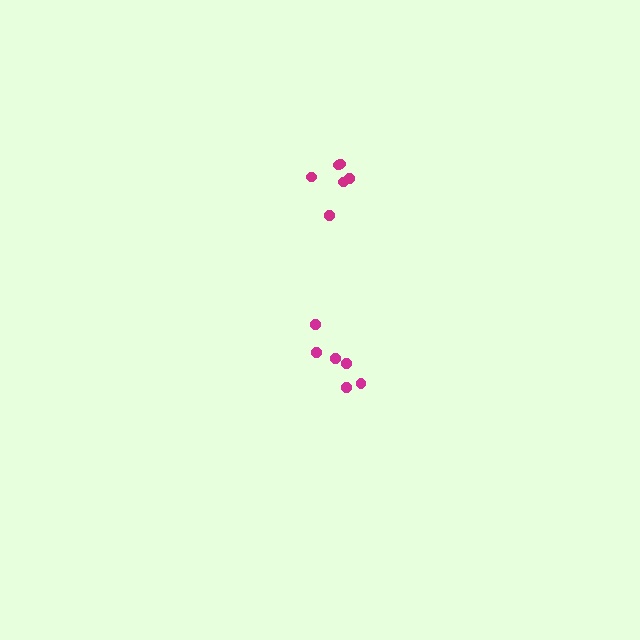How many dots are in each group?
Group 1: 6 dots, Group 2: 6 dots (12 total).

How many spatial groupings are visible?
There are 2 spatial groupings.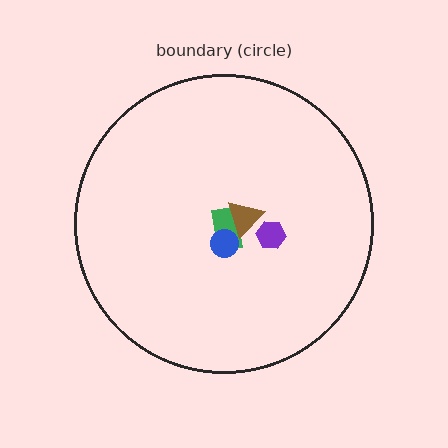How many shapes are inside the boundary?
4 inside, 0 outside.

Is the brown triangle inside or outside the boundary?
Inside.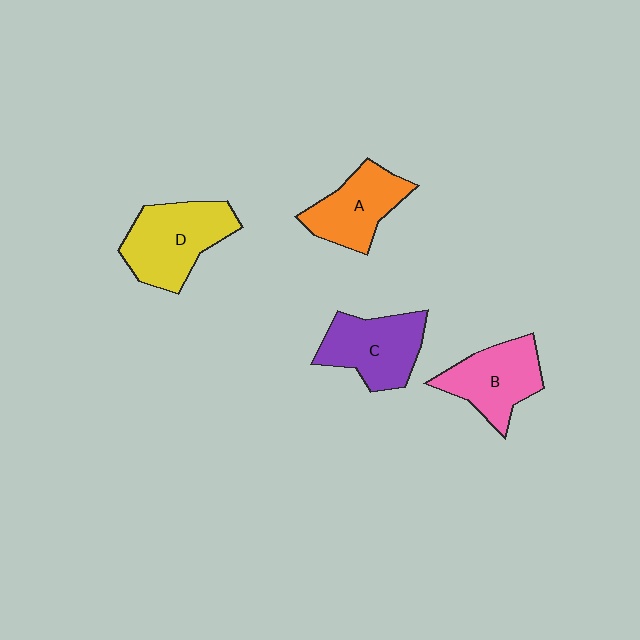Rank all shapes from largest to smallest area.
From largest to smallest: D (yellow), C (purple), B (pink), A (orange).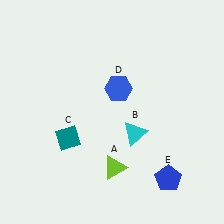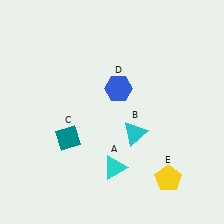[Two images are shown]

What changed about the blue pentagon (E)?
In Image 1, E is blue. In Image 2, it changed to yellow.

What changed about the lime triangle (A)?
In Image 1, A is lime. In Image 2, it changed to cyan.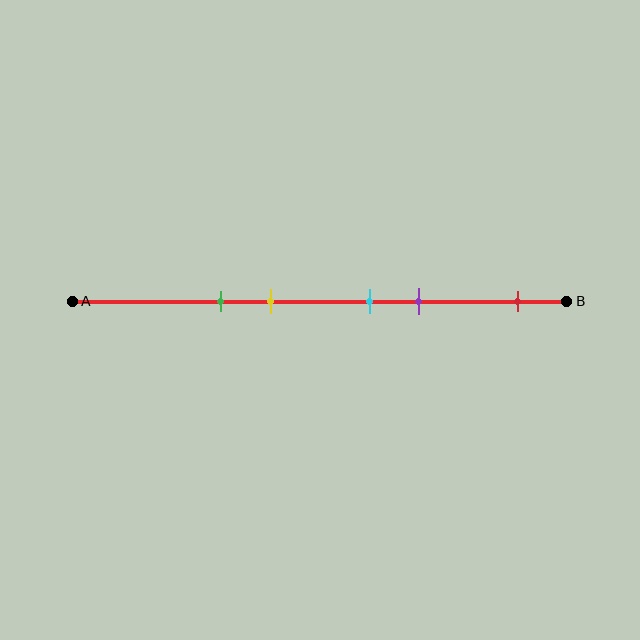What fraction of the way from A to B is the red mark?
The red mark is approximately 90% (0.9) of the way from A to B.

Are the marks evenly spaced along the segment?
No, the marks are not evenly spaced.